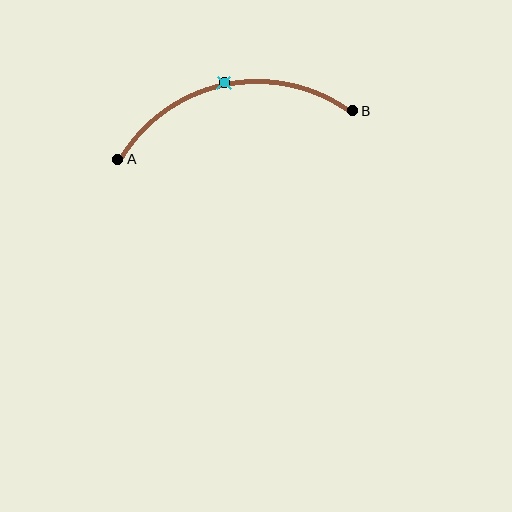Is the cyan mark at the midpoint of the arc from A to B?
Yes. The cyan mark lies on the arc at equal arc-length from both A and B — it is the arc midpoint.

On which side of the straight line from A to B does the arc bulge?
The arc bulges above the straight line connecting A and B.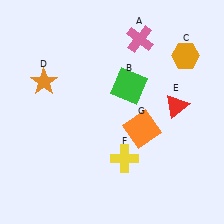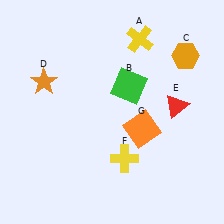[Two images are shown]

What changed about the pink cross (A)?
In Image 1, A is pink. In Image 2, it changed to yellow.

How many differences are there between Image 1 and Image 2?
There is 1 difference between the two images.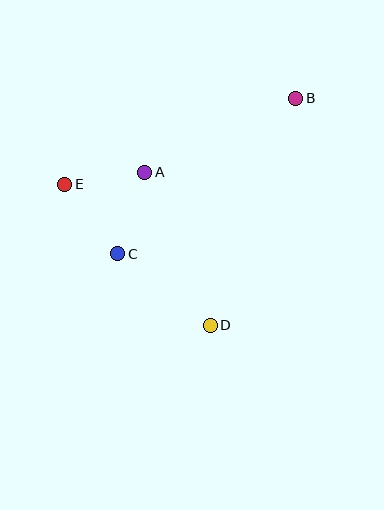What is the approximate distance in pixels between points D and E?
The distance between D and E is approximately 203 pixels.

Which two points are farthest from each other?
Points B and E are farthest from each other.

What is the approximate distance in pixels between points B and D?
The distance between B and D is approximately 243 pixels.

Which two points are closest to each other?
Points A and E are closest to each other.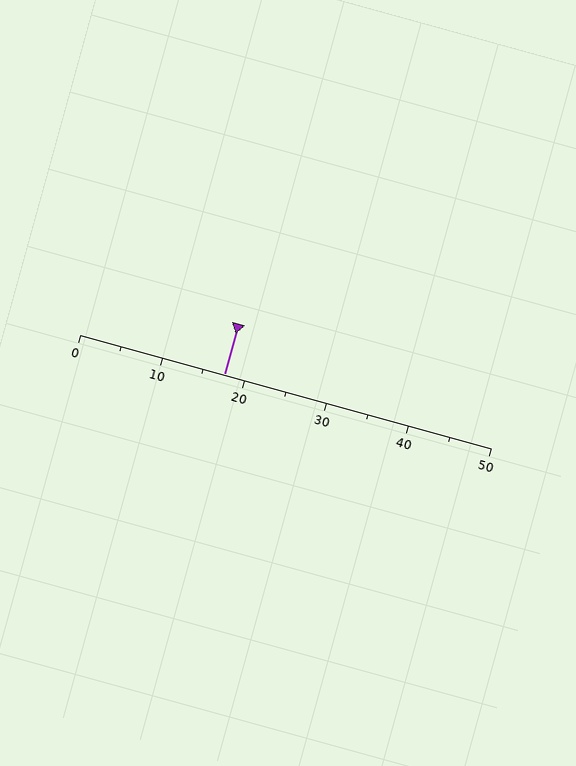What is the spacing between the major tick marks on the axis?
The major ticks are spaced 10 apart.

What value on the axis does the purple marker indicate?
The marker indicates approximately 17.5.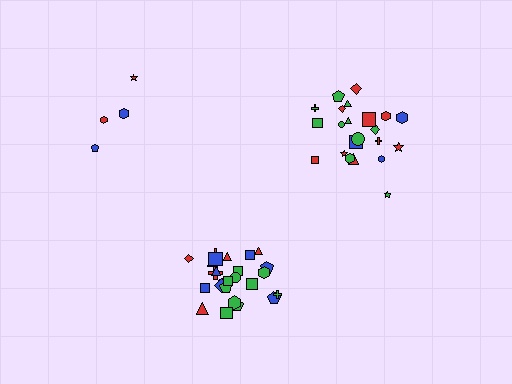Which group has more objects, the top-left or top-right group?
The top-right group.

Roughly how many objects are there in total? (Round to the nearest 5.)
Roughly 50 objects in total.